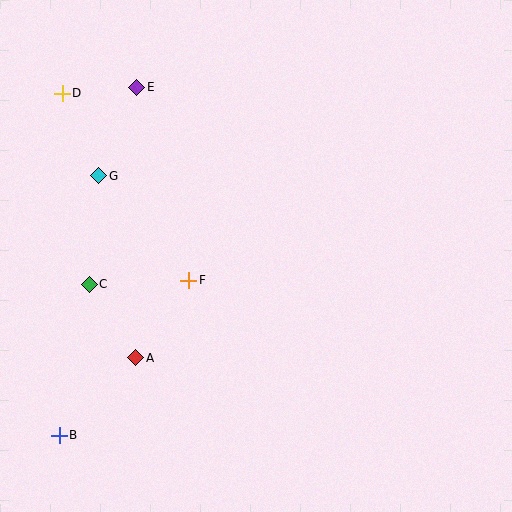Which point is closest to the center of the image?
Point F at (189, 280) is closest to the center.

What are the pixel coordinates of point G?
Point G is at (99, 176).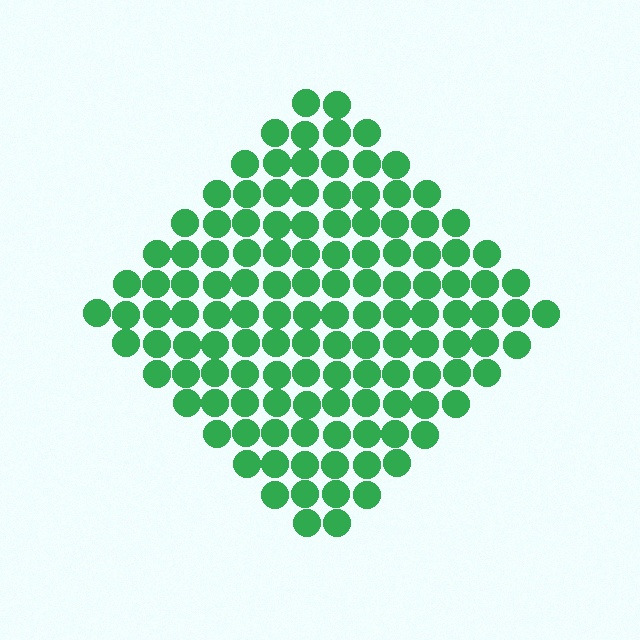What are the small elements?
The small elements are circles.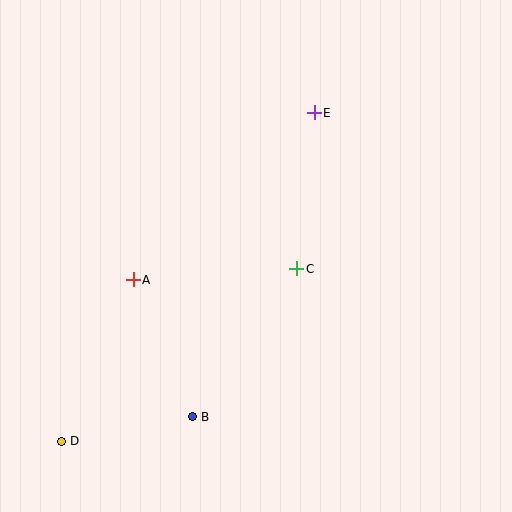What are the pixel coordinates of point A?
Point A is at (133, 280).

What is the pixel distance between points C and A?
The distance between C and A is 164 pixels.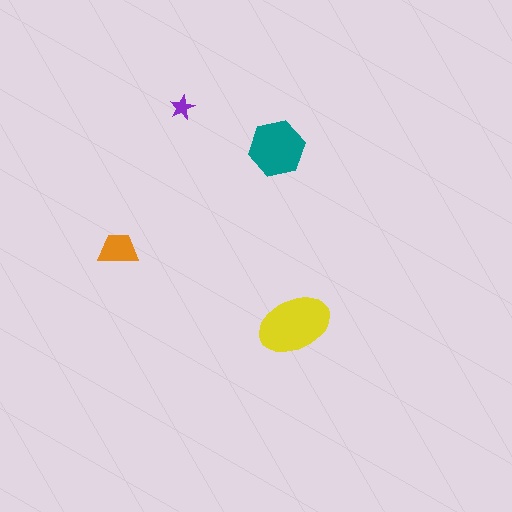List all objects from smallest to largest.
The purple star, the orange trapezoid, the teal hexagon, the yellow ellipse.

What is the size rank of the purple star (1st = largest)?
4th.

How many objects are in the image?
There are 4 objects in the image.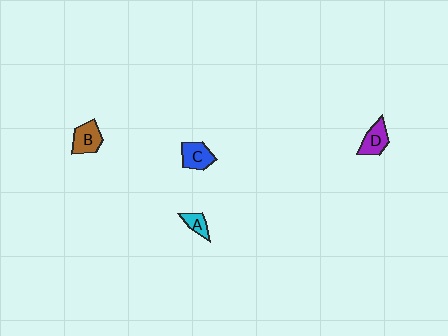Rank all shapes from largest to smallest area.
From largest to smallest: B (brown), C (blue), D (purple), A (cyan).